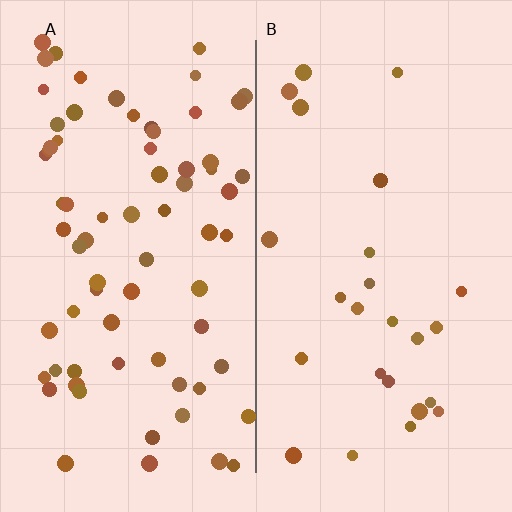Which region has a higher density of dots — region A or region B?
A (the left).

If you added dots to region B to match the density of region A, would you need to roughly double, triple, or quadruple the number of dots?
Approximately triple.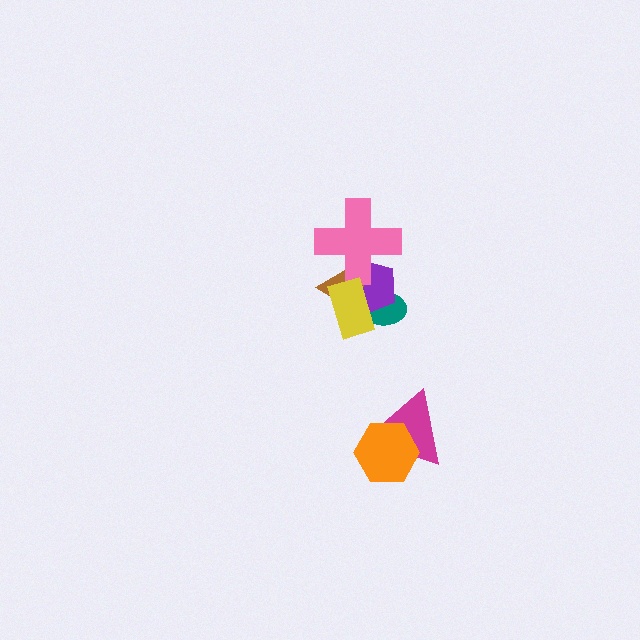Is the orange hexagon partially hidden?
No, no other shape covers it.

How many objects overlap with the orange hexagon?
1 object overlaps with the orange hexagon.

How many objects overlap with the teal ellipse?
3 objects overlap with the teal ellipse.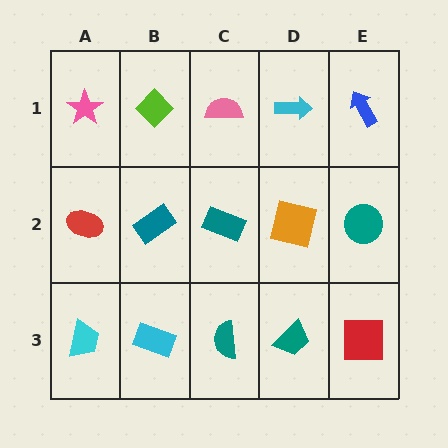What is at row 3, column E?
A red square.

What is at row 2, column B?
A teal rectangle.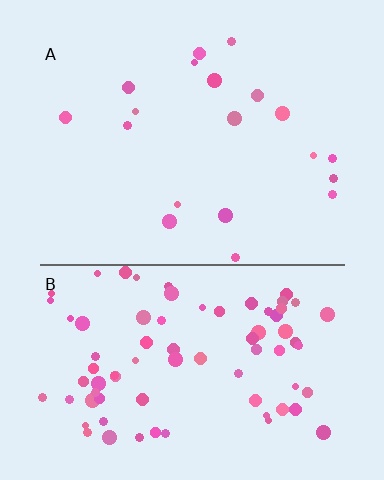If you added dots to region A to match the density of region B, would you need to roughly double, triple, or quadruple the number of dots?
Approximately quadruple.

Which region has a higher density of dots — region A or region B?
B (the bottom).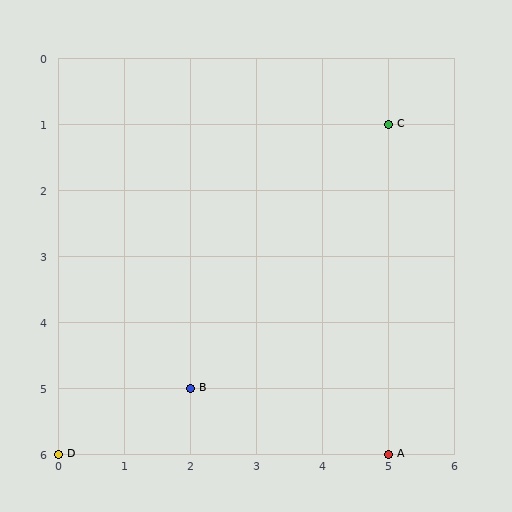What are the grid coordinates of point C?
Point C is at grid coordinates (5, 1).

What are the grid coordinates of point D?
Point D is at grid coordinates (0, 6).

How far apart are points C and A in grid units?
Points C and A are 5 rows apart.